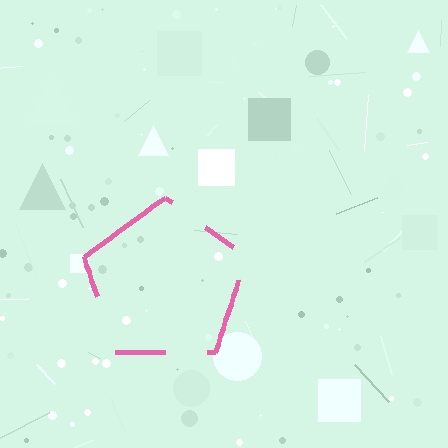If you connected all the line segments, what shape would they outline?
They would outline a pentagon.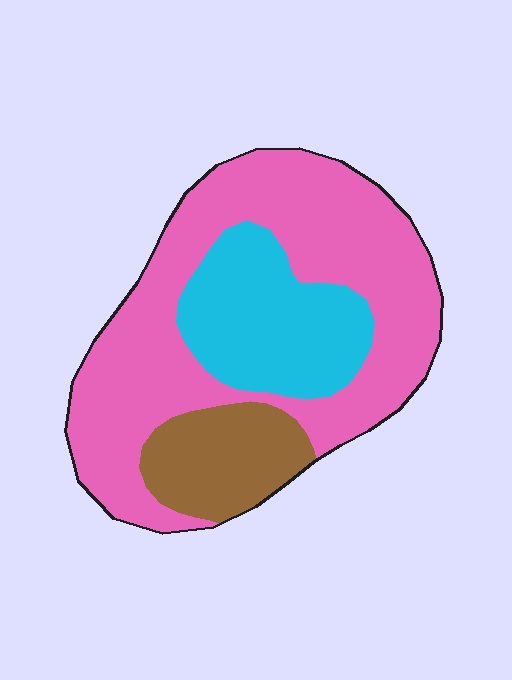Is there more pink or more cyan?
Pink.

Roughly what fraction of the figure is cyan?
Cyan takes up about one quarter (1/4) of the figure.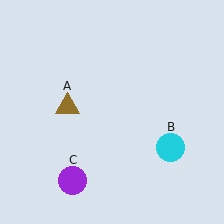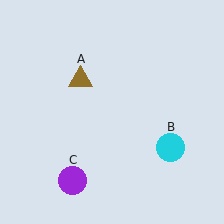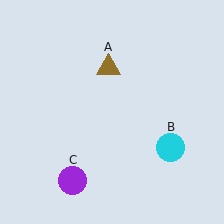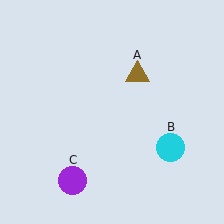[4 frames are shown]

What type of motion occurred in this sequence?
The brown triangle (object A) rotated clockwise around the center of the scene.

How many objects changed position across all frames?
1 object changed position: brown triangle (object A).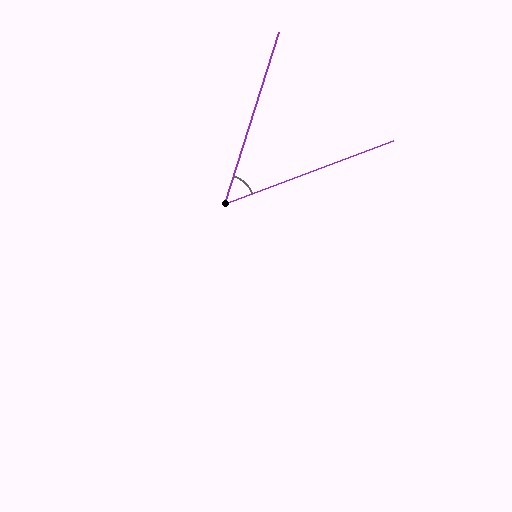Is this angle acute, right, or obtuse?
It is acute.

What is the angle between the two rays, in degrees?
Approximately 52 degrees.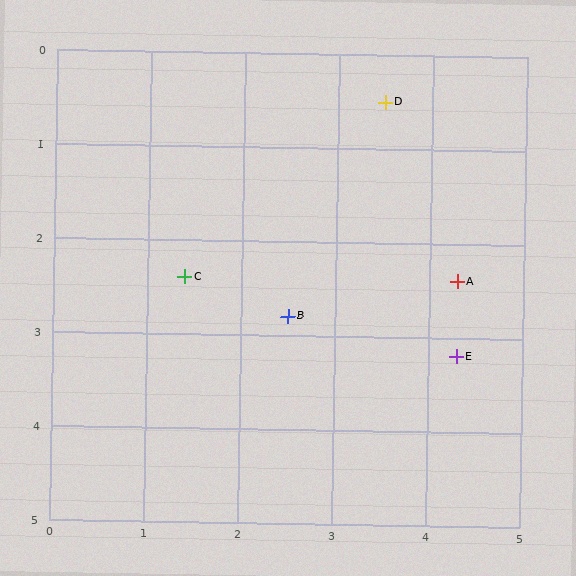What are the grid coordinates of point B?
Point B is at approximately (2.5, 2.8).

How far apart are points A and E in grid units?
Points A and E are about 0.8 grid units apart.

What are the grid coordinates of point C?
Point C is at approximately (1.4, 2.4).